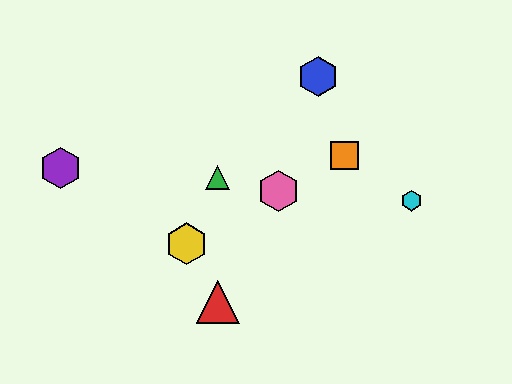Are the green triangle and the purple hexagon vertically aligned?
No, the green triangle is at x≈218 and the purple hexagon is at x≈60.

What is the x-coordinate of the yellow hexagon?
The yellow hexagon is at x≈186.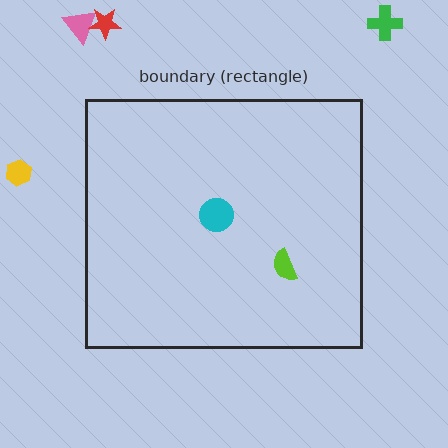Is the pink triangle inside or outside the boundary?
Outside.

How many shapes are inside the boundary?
2 inside, 4 outside.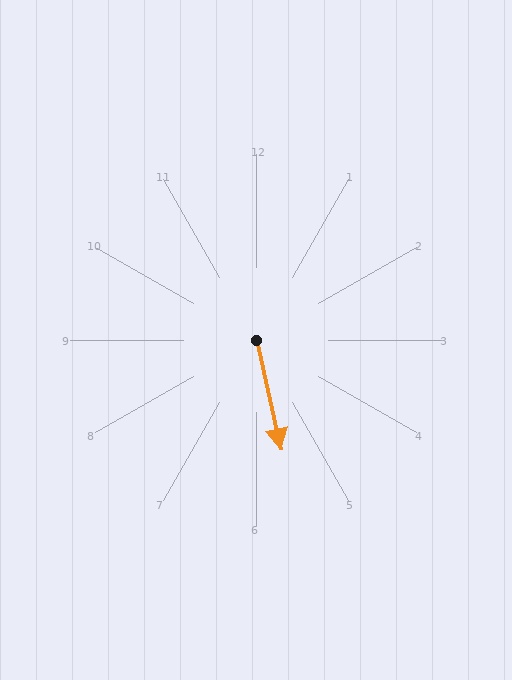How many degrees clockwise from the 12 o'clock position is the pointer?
Approximately 167 degrees.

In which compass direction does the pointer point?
South.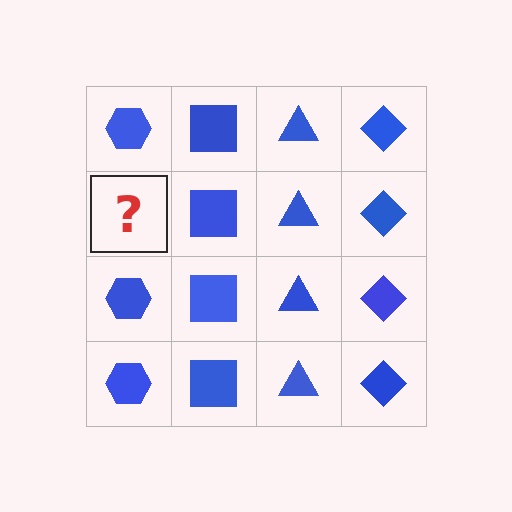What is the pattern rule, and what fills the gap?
The rule is that each column has a consistent shape. The gap should be filled with a blue hexagon.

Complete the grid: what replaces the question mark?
The question mark should be replaced with a blue hexagon.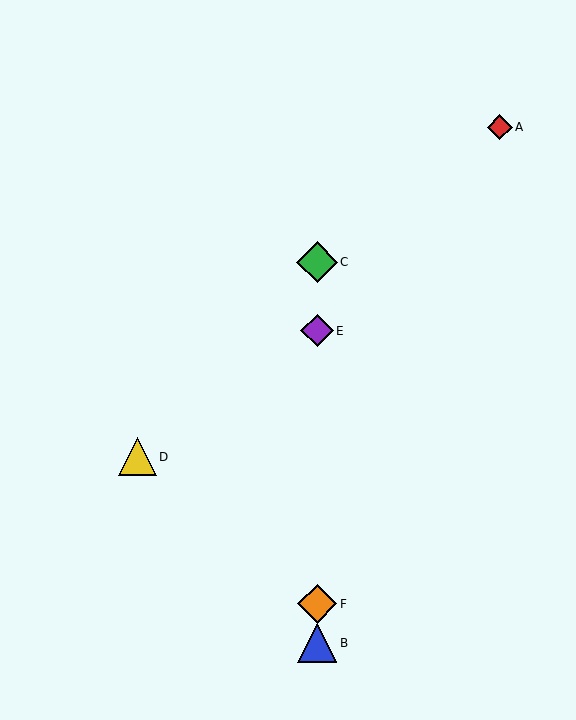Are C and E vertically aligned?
Yes, both are at x≈317.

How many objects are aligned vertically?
4 objects (B, C, E, F) are aligned vertically.